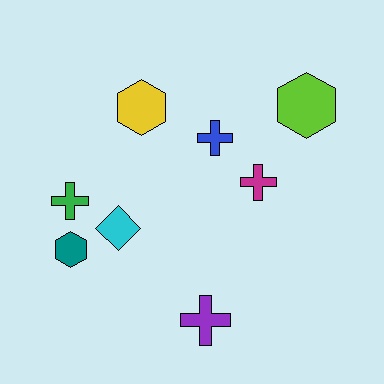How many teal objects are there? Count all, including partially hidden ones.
There is 1 teal object.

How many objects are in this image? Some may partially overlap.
There are 8 objects.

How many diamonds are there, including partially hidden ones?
There is 1 diamond.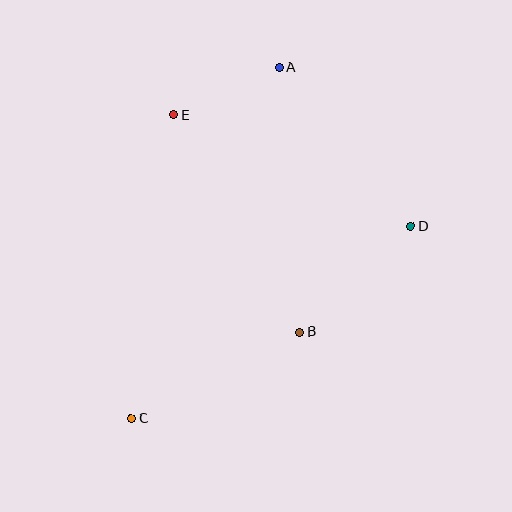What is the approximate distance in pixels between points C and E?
The distance between C and E is approximately 306 pixels.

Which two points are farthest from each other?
Points A and C are farthest from each other.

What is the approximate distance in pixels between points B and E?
The distance between B and E is approximately 251 pixels.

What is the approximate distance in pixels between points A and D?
The distance between A and D is approximately 206 pixels.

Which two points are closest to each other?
Points A and E are closest to each other.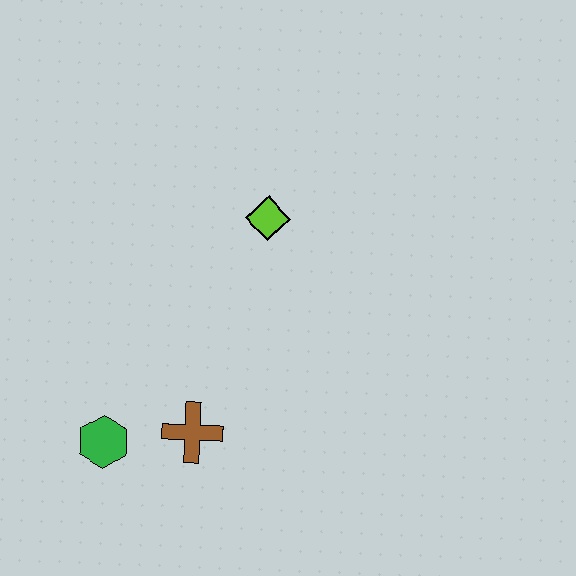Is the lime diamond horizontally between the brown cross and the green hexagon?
No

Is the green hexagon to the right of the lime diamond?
No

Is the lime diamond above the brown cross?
Yes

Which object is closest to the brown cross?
The green hexagon is closest to the brown cross.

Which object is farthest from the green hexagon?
The lime diamond is farthest from the green hexagon.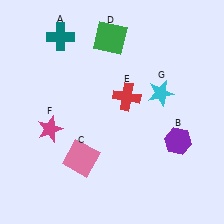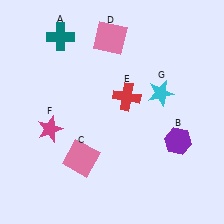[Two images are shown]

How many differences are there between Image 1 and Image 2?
There is 1 difference between the two images.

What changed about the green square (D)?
In Image 1, D is green. In Image 2, it changed to pink.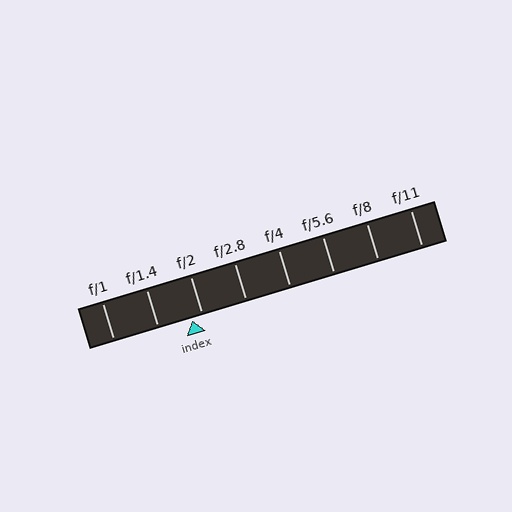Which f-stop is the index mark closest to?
The index mark is closest to f/2.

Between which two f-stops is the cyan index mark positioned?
The index mark is between f/1.4 and f/2.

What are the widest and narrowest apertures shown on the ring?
The widest aperture shown is f/1 and the narrowest is f/11.